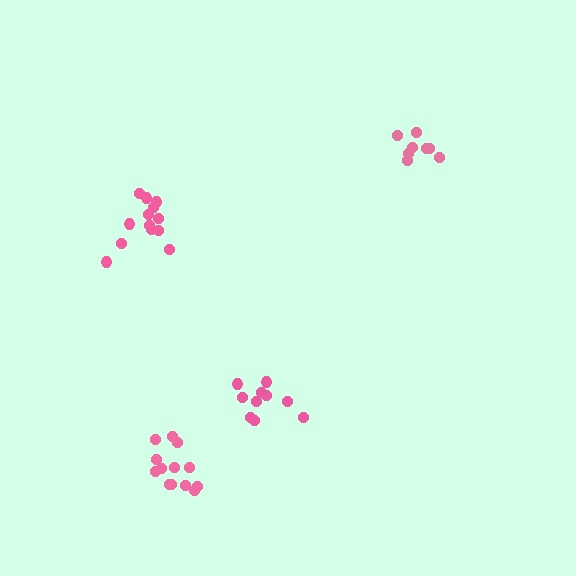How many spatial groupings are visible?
There are 4 spatial groupings.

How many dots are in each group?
Group 1: 8 dots, Group 2: 13 dots, Group 3: 10 dots, Group 4: 13 dots (44 total).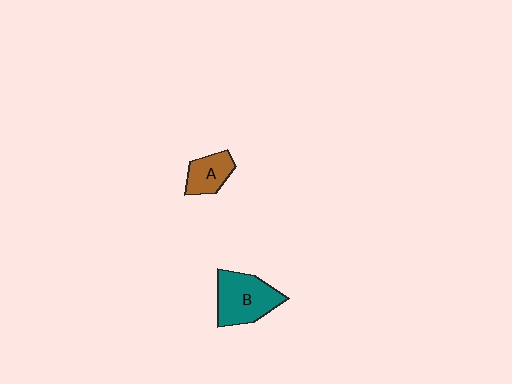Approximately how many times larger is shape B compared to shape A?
Approximately 1.7 times.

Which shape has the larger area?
Shape B (teal).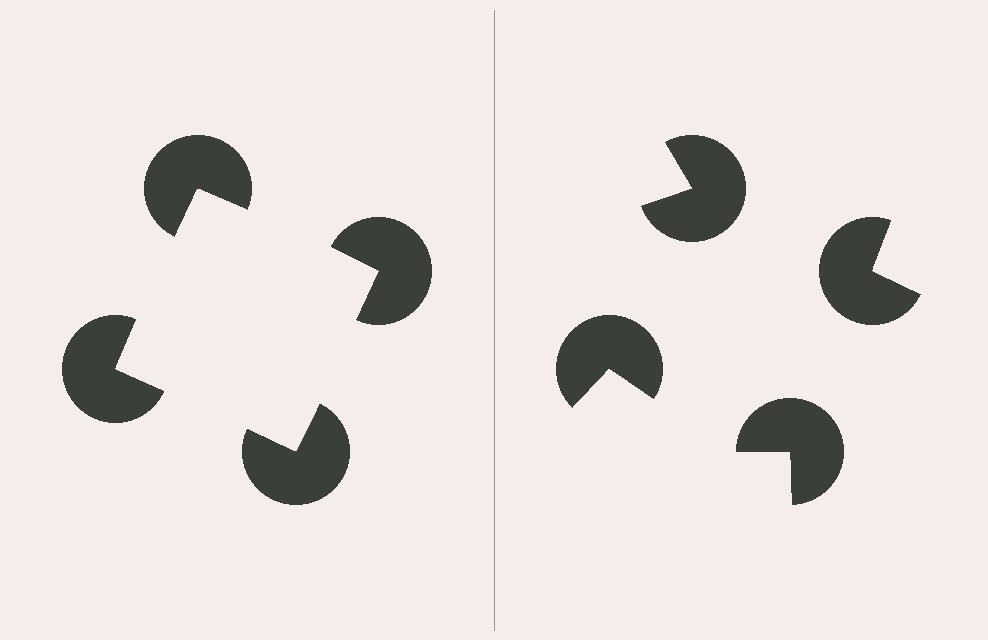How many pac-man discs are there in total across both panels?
8 — 4 on each side.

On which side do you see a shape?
An illusory square appears on the left side. On the right side the wedge cuts are rotated, so no coherent shape forms.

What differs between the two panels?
The pac-man discs are positioned identically on both sides; only the wedge orientations differ. On the left they align to a square; on the right they are misaligned.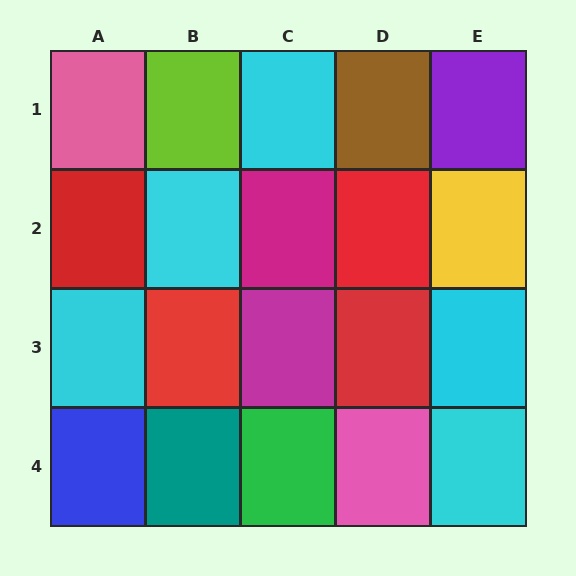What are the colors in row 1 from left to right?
Pink, lime, cyan, brown, purple.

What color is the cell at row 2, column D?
Red.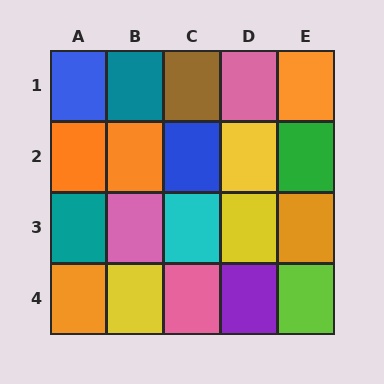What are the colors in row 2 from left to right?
Orange, orange, blue, yellow, green.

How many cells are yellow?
3 cells are yellow.